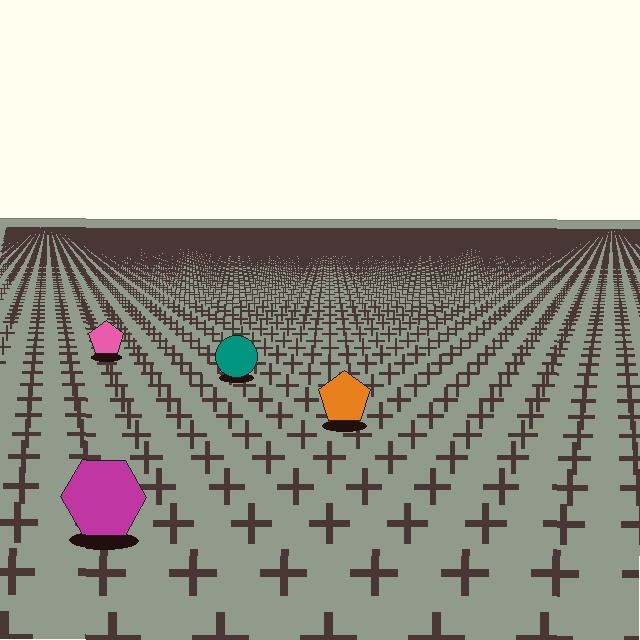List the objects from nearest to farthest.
From nearest to farthest: the magenta hexagon, the orange pentagon, the teal circle, the pink pentagon.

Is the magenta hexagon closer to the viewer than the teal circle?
Yes. The magenta hexagon is closer — you can tell from the texture gradient: the ground texture is coarser near it.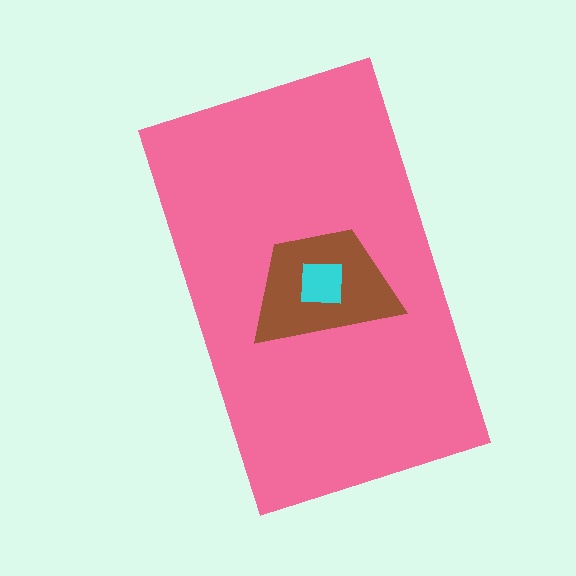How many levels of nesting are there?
3.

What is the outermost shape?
The pink rectangle.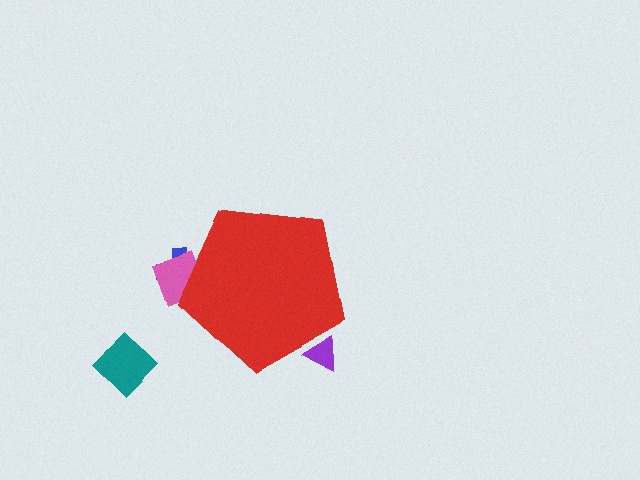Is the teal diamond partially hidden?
No, the teal diamond is fully visible.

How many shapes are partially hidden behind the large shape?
3 shapes are partially hidden.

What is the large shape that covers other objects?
A red pentagon.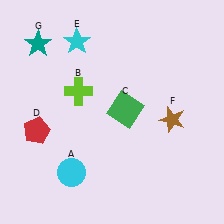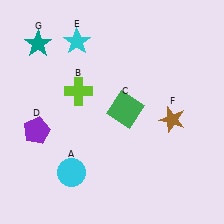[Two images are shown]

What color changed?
The pentagon (D) changed from red in Image 1 to purple in Image 2.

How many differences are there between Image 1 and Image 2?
There is 1 difference between the two images.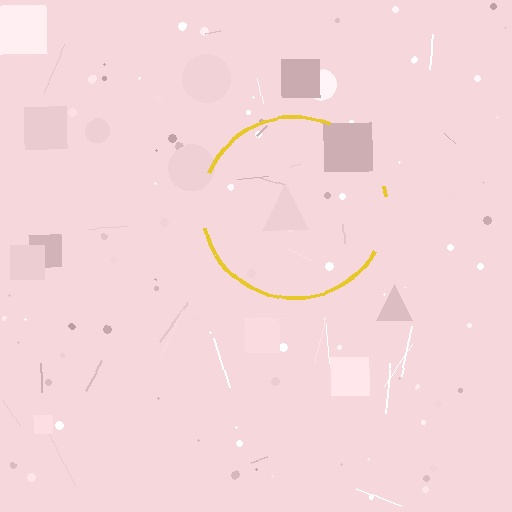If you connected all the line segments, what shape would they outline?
They would outline a circle.